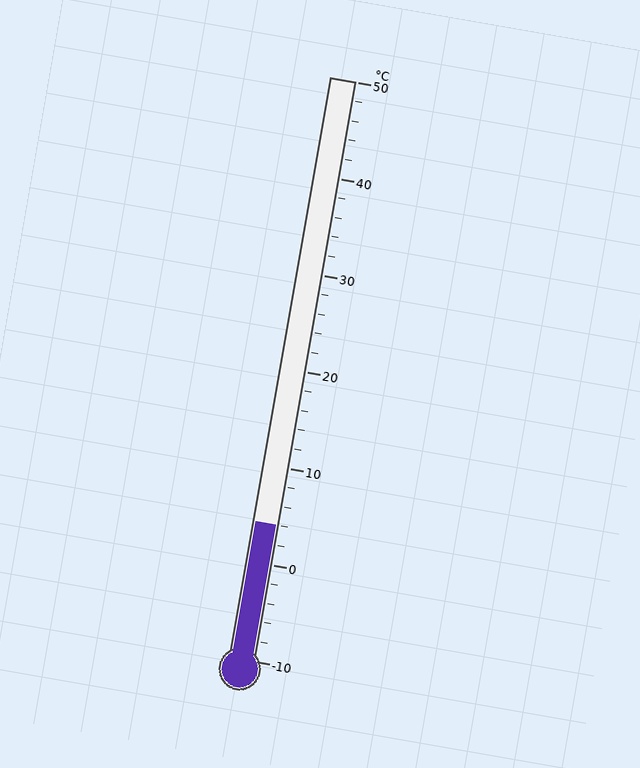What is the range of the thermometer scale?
The thermometer scale ranges from -10°C to 50°C.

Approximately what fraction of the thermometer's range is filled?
The thermometer is filled to approximately 25% of its range.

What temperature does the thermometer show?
The thermometer shows approximately 4°C.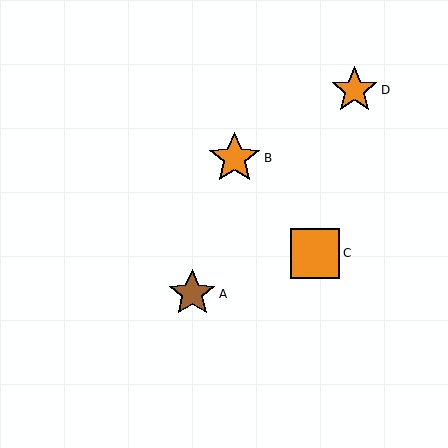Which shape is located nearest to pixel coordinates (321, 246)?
The orange square (labeled C) at (315, 253) is nearest to that location.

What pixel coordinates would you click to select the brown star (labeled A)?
Click at (192, 294) to select the brown star A.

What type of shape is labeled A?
Shape A is a brown star.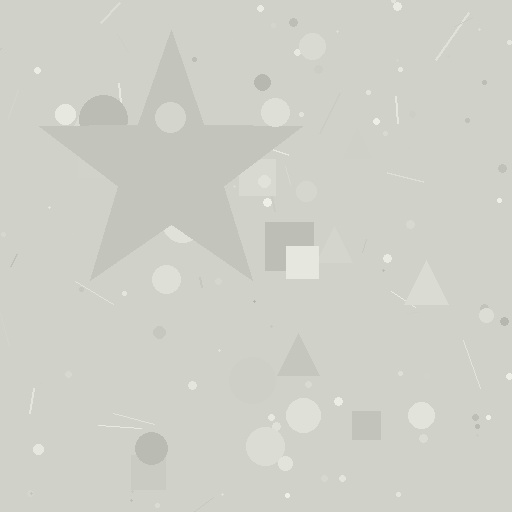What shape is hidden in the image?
A star is hidden in the image.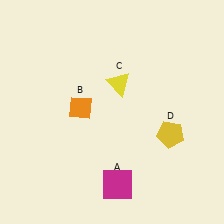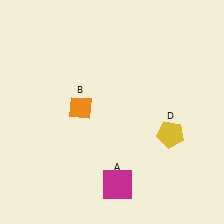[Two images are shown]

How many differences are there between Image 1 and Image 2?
There is 1 difference between the two images.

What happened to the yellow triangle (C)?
The yellow triangle (C) was removed in Image 2. It was in the top-right area of Image 1.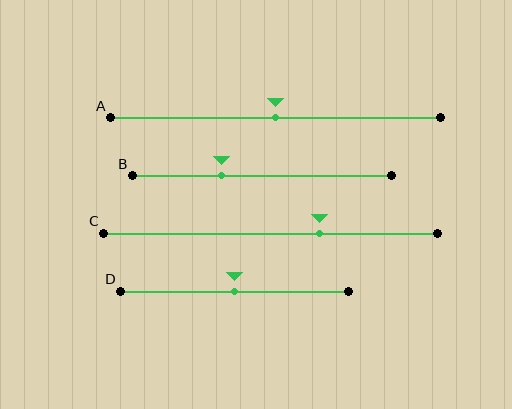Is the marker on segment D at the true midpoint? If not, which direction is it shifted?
Yes, the marker on segment D is at the true midpoint.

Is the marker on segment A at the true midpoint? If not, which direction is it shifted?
Yes, the marker on segment A is at the true midpoint.